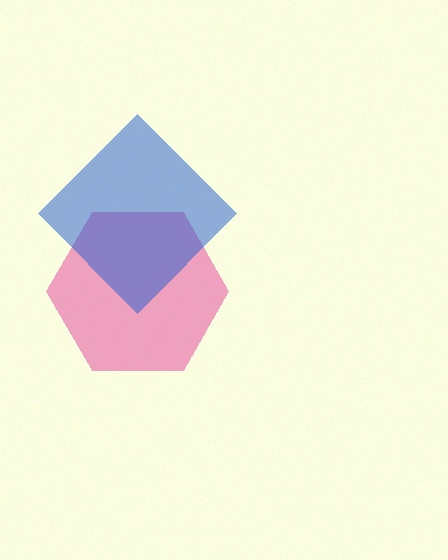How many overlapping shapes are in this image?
There are 2 overlapping shapes in the image.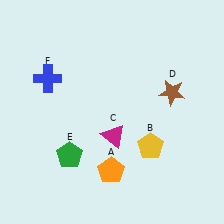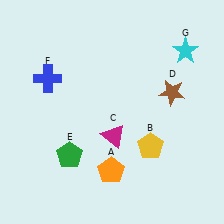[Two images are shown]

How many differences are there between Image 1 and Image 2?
There is 1 difference between the two images.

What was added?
A cyan star (G) was added in Image 2.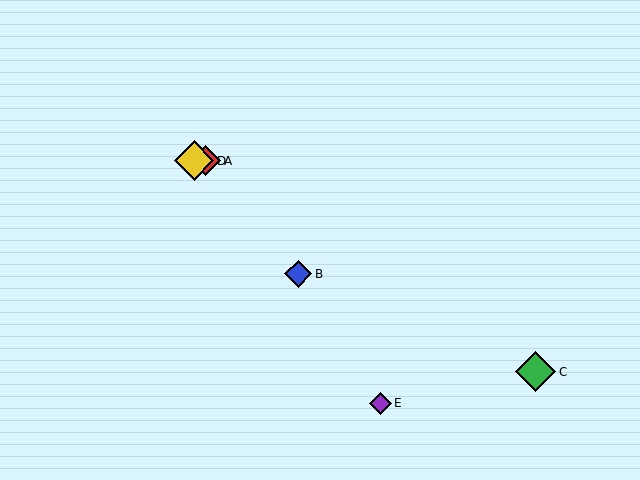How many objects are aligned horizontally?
2 objects (A, D) are aligned horizontally.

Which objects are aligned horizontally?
Objects A, D are aligned horizontally.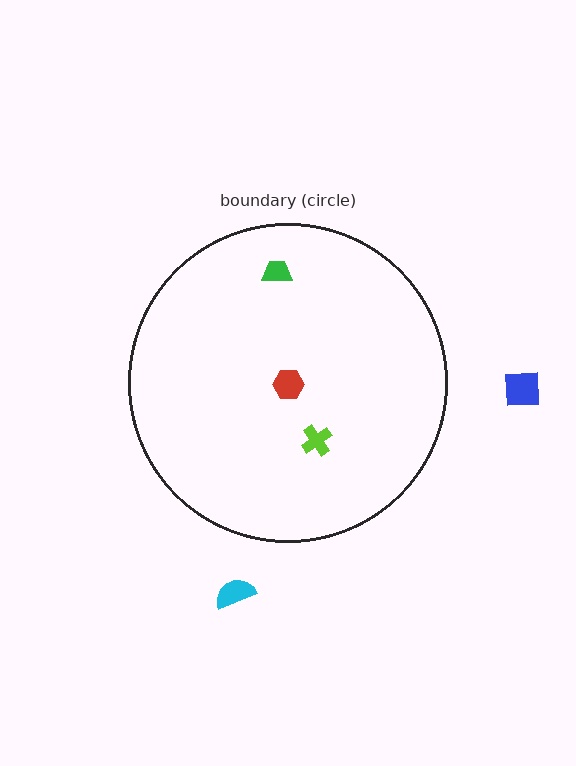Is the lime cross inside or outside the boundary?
Inside.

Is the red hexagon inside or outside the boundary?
Inside.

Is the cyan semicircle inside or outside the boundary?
Outside.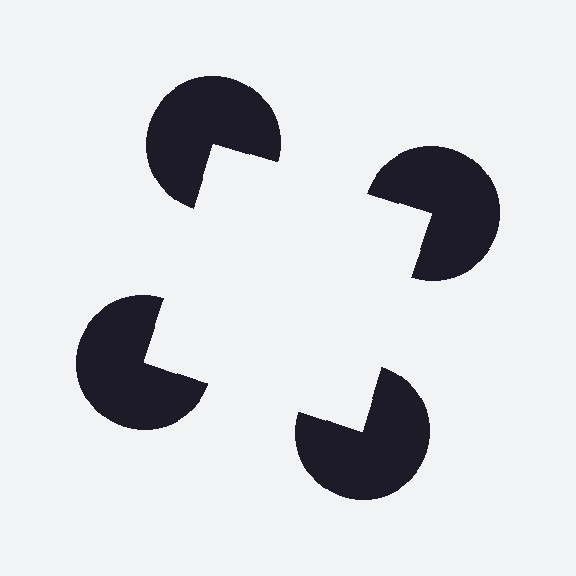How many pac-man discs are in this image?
There are 4 — one at each vertex of the illusory square.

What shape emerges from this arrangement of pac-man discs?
An illusory square — its edges are inferred from the aligned wedge cuts in the pac-man discs, not physically drawn.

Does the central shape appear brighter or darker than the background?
It typically appears slightly brighter than the background, even though no actual brightness change is drawn.